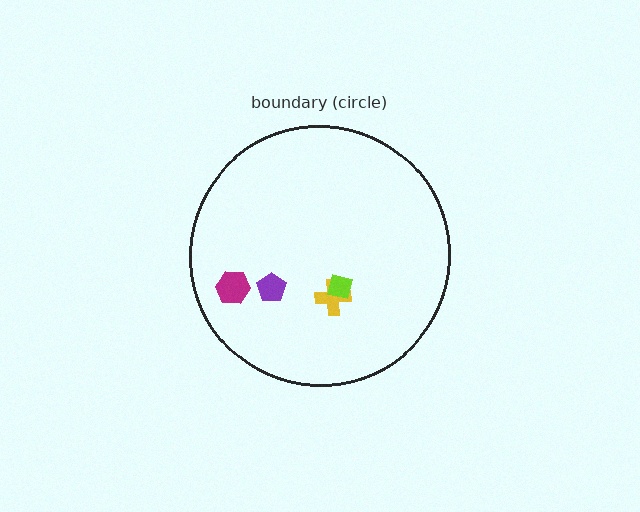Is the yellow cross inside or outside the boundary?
Inside.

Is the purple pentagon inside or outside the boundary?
Inside.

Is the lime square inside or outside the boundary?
Inside.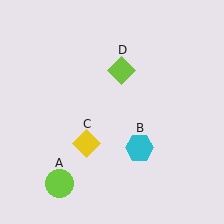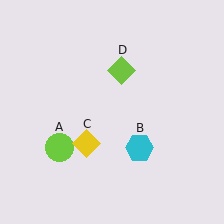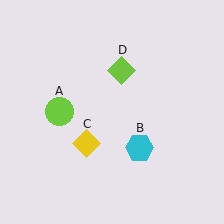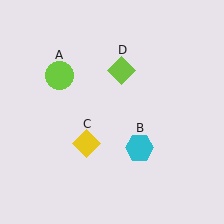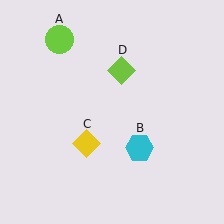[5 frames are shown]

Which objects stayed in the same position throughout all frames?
Cyan hexagon (object B) and yellow diamond (object C) and lime diamond (object D) remained stationary.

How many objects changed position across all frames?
1 object changed position: lime circle (object A).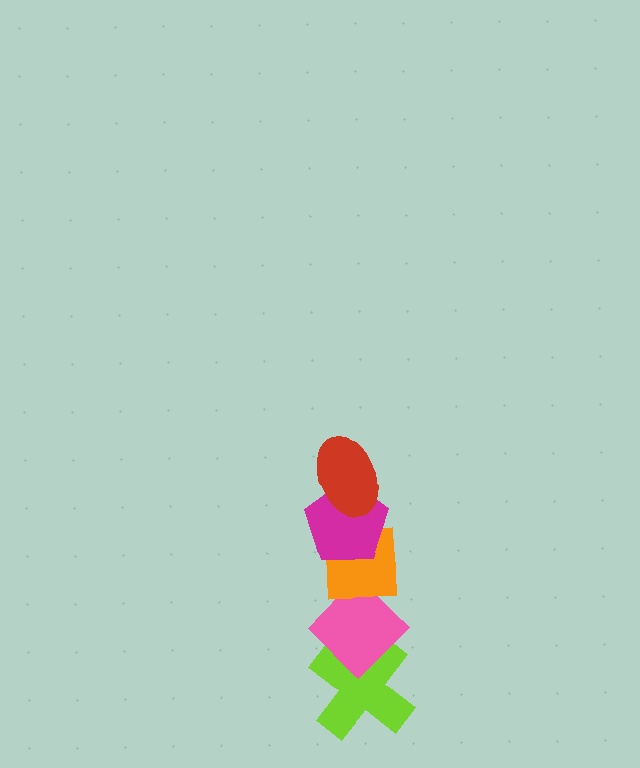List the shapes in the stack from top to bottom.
From top to bottom: the red ellipse, the magenta pentagon, the orange square, the pink diamond, the lime cross.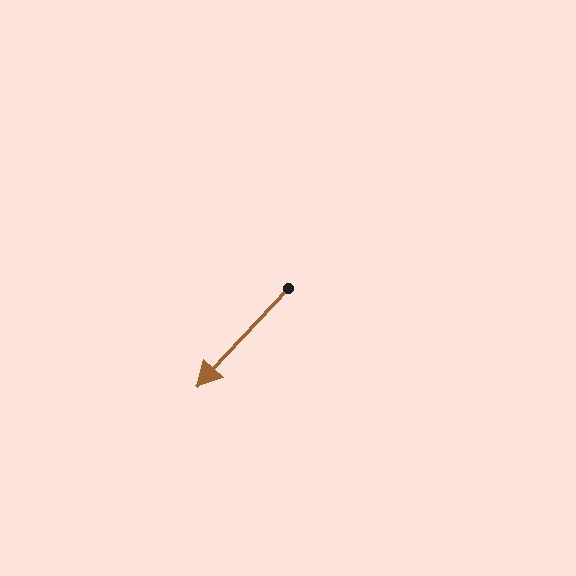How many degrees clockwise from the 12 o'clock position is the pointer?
Approximately 223 degrees.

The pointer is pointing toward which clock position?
Roughly 7 o'clock.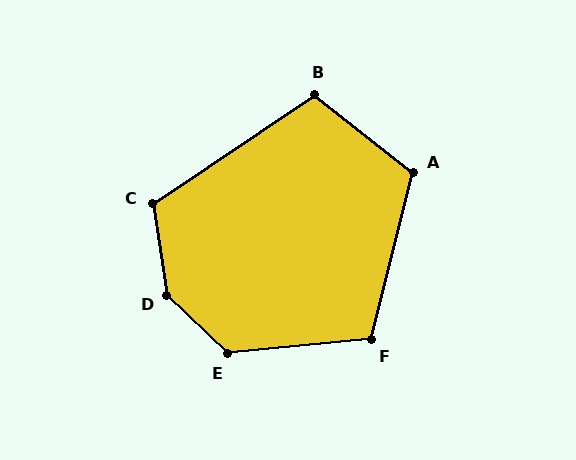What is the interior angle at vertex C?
Approximately 115 degrees (obtuse).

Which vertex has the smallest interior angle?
B, at approximately 108 degrees.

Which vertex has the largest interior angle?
D, at approximately 142 degrees.